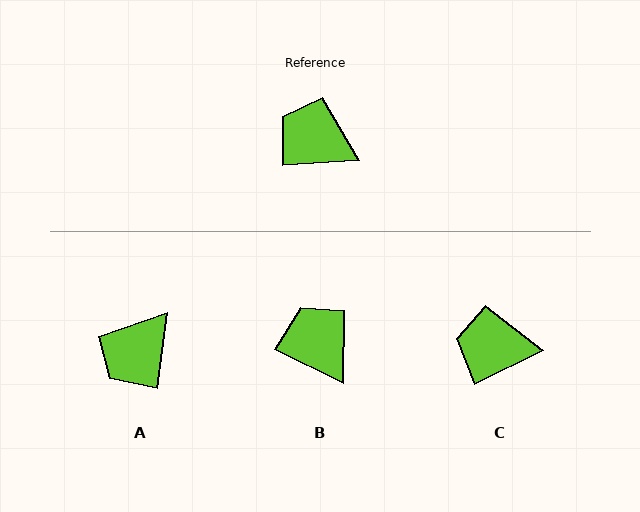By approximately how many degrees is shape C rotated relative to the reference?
Approximately 22 degrees counter-clockwise.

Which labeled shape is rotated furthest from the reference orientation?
A, about 79 degrees away.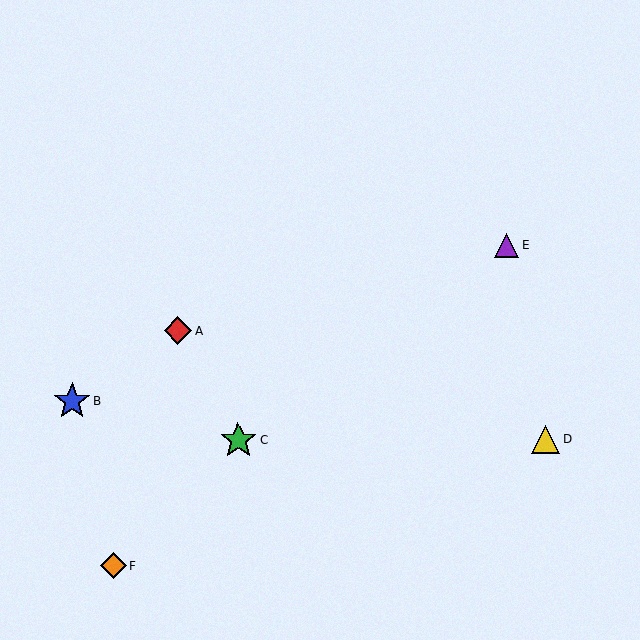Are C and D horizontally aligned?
Yes, both are at y≈441.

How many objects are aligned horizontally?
2 objects (C, D) are aligned horizontally.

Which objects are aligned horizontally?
Objects C, D are aligned horizontally.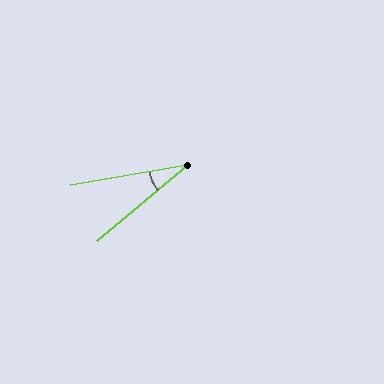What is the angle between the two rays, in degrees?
Approximately 30 degrees.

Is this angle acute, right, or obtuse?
It is acute.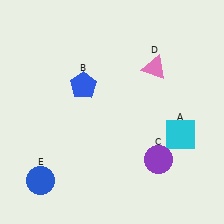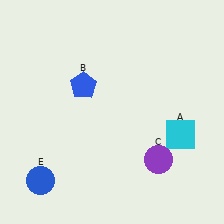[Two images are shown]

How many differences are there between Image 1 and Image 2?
There is 1 difference between the two images.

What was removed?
The pink triangle (D) was removed in Image 2.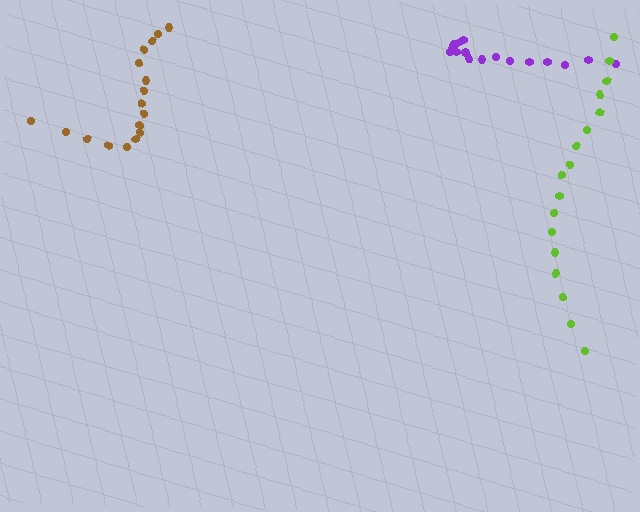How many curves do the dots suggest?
There are 3 distinct paths.